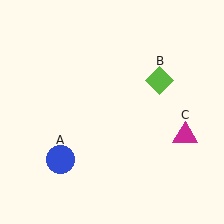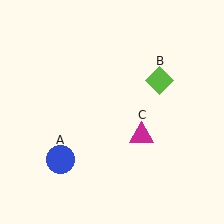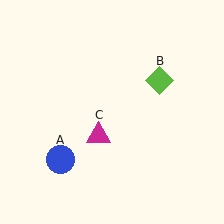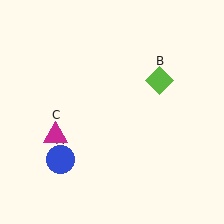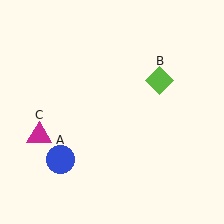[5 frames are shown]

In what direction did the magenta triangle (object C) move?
The magenta triangle (object C) moved left.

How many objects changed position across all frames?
1 object changed position: magenta triangle (object C).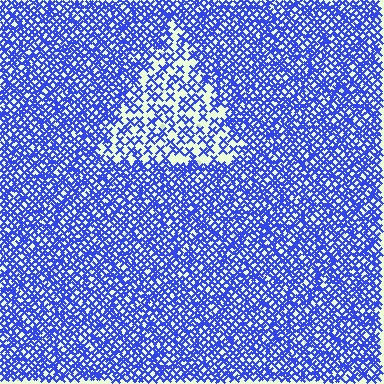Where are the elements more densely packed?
The elements are more densely packed outside the triangle boundary.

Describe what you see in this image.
The image contains small blue elements arranged at two different densities. A triangle-shaped region is visible where the elements are less densely packed than the surrounding area.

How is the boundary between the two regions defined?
The boundary is defined by a change in element density (approximately 2.2x ratio). All elements are the same color, size, and shape.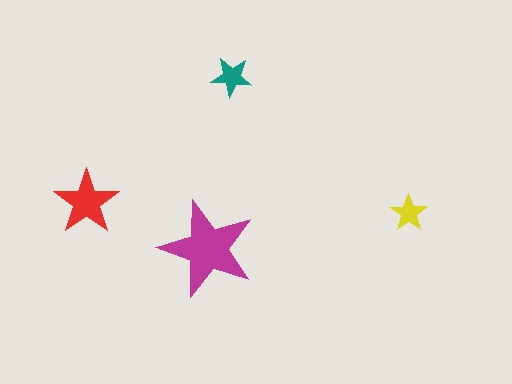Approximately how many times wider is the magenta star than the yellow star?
About 2.5 times wider.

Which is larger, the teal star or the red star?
The red one.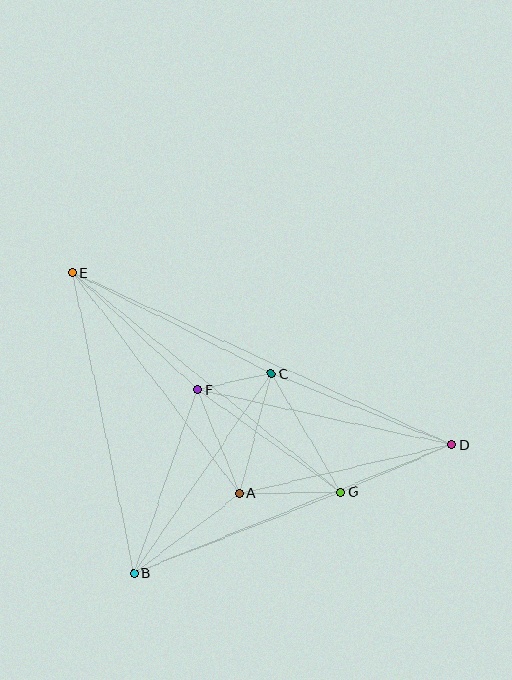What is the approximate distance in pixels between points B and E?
The distance between B and E is approximately 307 pixels.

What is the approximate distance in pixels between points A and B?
The distance between A and B is approximately 132 pixels.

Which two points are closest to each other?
Points C and F are closest to each other.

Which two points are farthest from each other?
Points D and E are farthest from each other.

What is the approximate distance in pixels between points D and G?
The distance between D and G is approximately 120 pixels.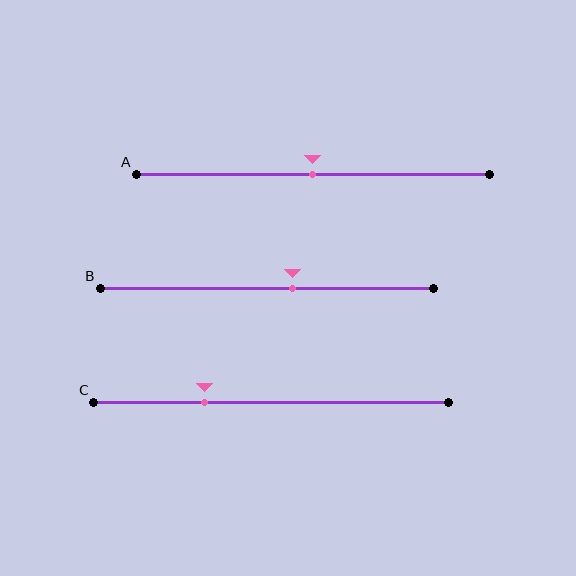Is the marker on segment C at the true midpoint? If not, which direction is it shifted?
No, the marker on segment C is shifted to the left by about 19% of the segment length.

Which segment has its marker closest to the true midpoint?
Segment A has its marker closest to the true midpoint.